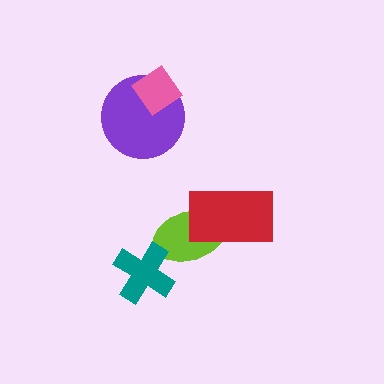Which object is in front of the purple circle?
The pink diamond is in front of the purple circle.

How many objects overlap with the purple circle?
1 object overlaps with the purple circle.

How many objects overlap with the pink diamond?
1 object overlaps with the pink diamond.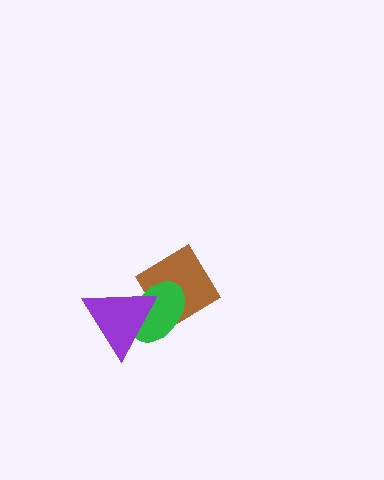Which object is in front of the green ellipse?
The purple triangle is in front of the green ellipse.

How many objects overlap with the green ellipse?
2 objects overlap with the green ellipse.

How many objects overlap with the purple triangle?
2 objects overlap with the purple triangle.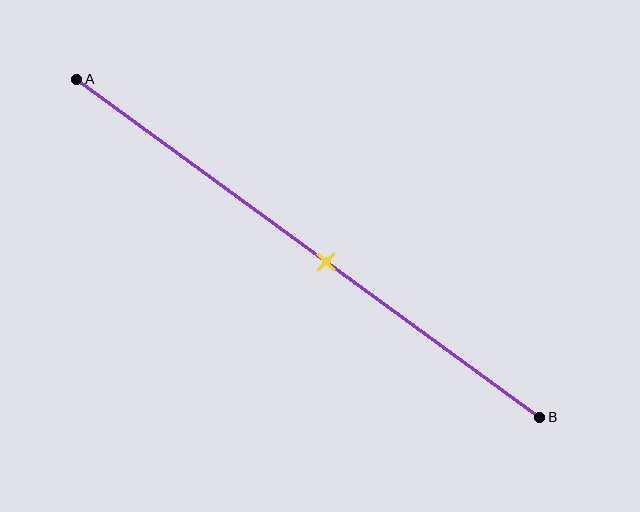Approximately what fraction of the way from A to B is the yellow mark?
The yellow mark is approximately 55% of the way from A to B.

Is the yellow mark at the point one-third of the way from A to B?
No, the mark is at about 55% from A, not at the 33% one-third point.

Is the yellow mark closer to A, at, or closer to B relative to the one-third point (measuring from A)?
The yellow mark is closer to point B than the one-third point of segment AB.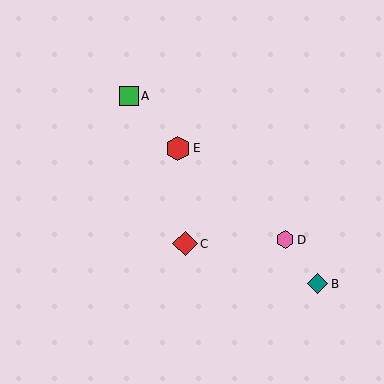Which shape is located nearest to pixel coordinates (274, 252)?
The pink hexagon (labeled D) at (285, 240) is nearest to that location.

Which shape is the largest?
The red diamond (labeled C) is the largest.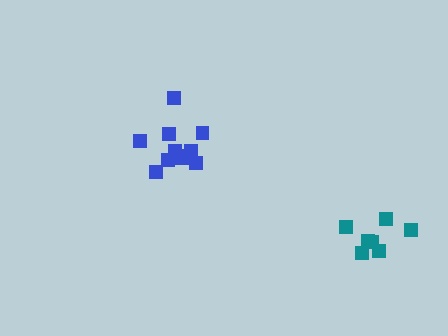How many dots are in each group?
Group 1: 12 dots, Group 2: 7 dots (19 total).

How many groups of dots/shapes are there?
There are 2 groups.